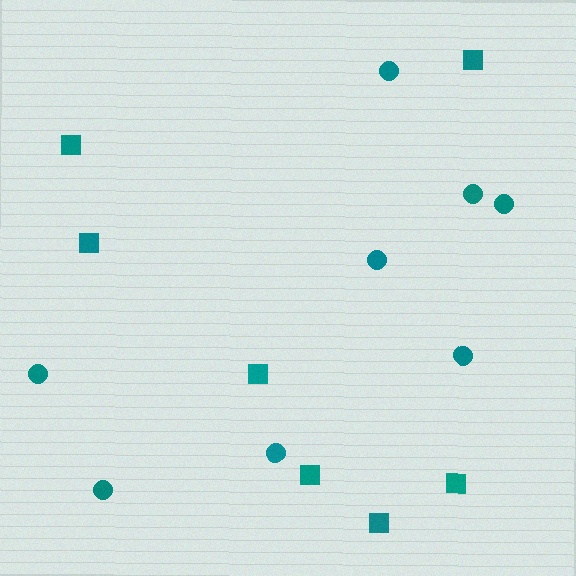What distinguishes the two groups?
There are 2 groups: one group of circles (8) and one group of squares (7).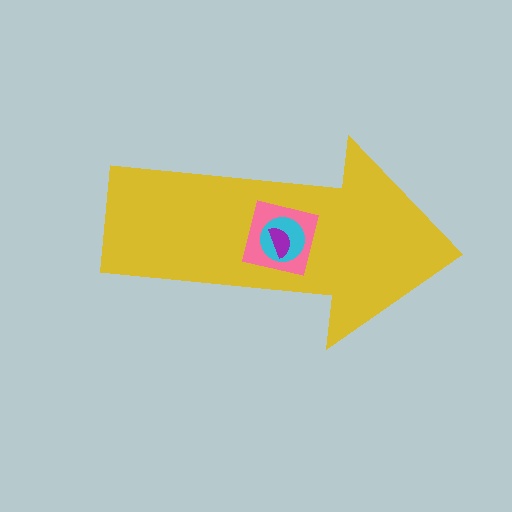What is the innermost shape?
The purple semicircle.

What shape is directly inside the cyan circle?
The purple semicircle.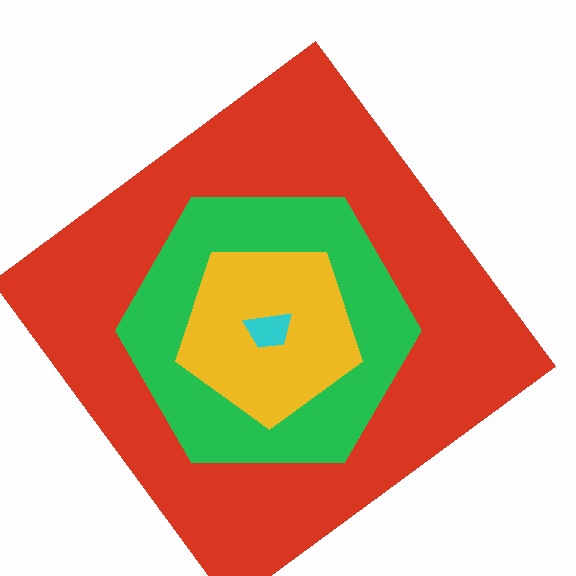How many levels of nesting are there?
4.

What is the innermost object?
The cyan trapezoid.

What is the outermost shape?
The red diamond.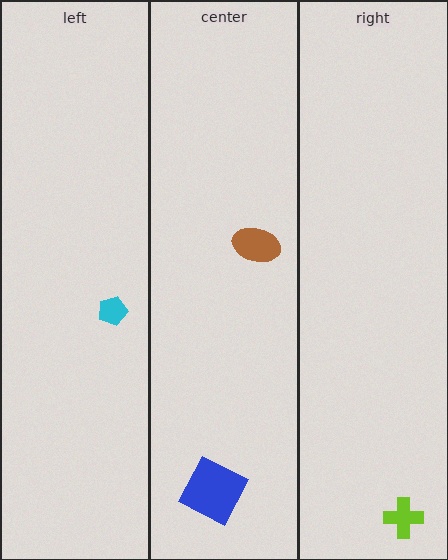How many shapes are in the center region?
2.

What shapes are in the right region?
The lime cross.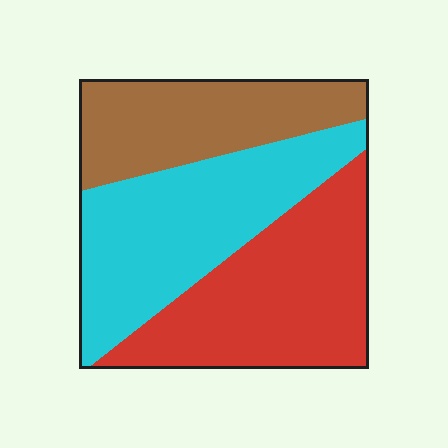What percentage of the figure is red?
Red takes up between a third and a half of the figure.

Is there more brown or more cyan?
Cyan.